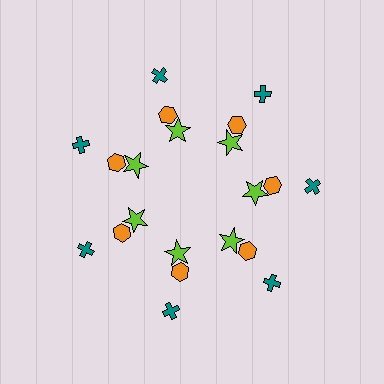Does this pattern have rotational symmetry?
Yes, this pattern has 7-fold rotational symmetry. It looks the same after rotating 51 degrees around the center.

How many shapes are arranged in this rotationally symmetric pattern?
There are 21 shapes, arranged in 7 groups of 3.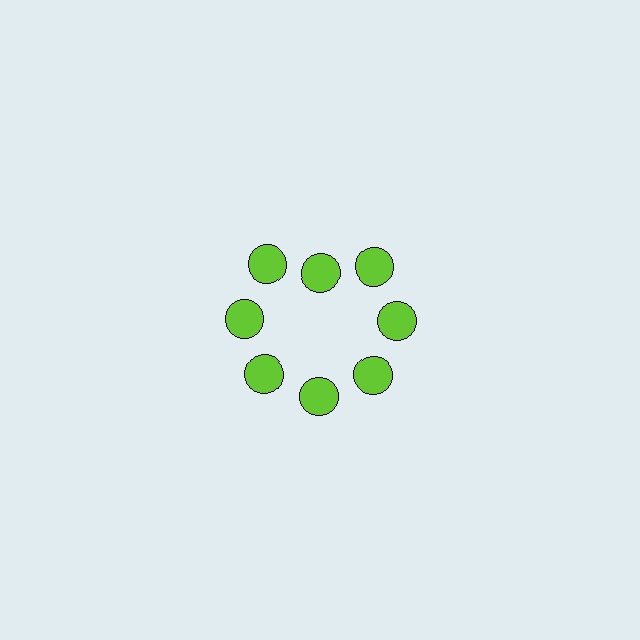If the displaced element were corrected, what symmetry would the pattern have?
It would have 8-fold rotational symmetry — the pattern would map onto itself every 45 degrees.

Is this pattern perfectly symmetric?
No. The 8 lime circles are arranged in a ring, but one element near the 12 o'clock position is pulled inward toward the center, breaking the 8-fold rotational symmetry.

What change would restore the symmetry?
The symmetry would be restored by moving it outward, back onto the ring so that all 8 circles sit at equal angles and equal distance from the center.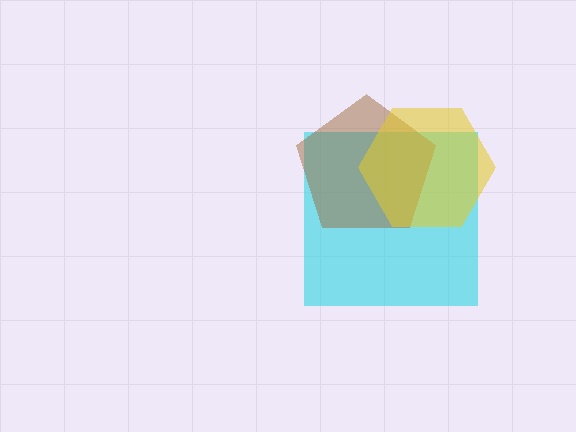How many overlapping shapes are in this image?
There are 3 overlapping shapes in the image.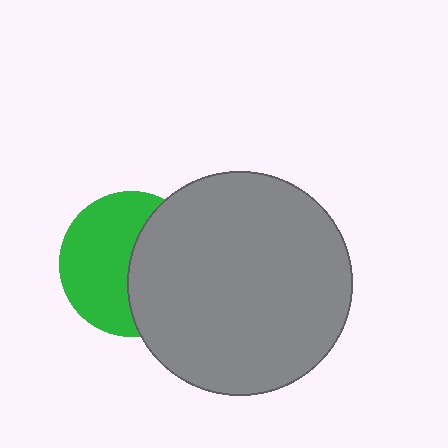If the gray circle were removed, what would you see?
You would see the complete green circle.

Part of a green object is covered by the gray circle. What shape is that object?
It is a circle.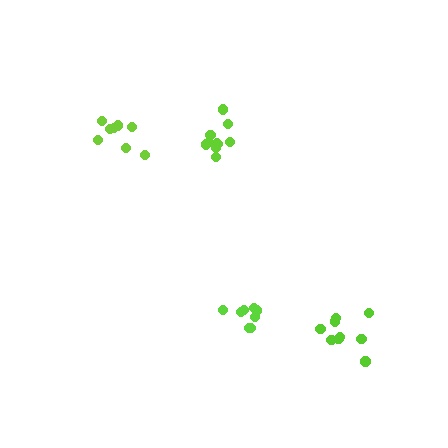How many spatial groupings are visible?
There are 4 spatial groupings.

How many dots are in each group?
Group 1: 9 dots, Group 2: 8 dots, Group 3: 10 dots, Group 4: 8 dots (35 total).